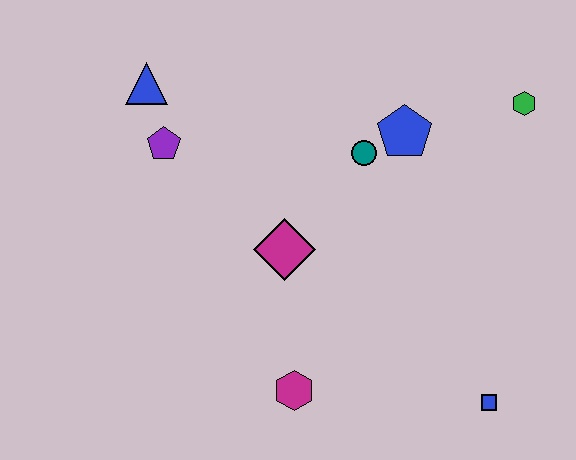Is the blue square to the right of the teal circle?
Yes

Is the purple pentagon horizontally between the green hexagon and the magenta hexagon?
No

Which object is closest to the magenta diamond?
The teal circle is closest to the magenta diamond.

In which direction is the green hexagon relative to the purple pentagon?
The green hexagon is to the right of the purple pentagon.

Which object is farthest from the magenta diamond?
The green hexagon is farthest from the magenta diamond.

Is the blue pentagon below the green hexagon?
Yes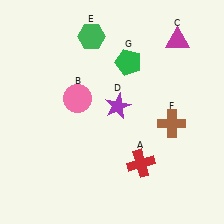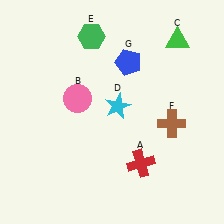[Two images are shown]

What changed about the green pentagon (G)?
In Image 1, G is green. In Image 2, it changed to blue.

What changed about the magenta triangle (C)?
In Image 1, C is magenta. In Image 2, it changed to green.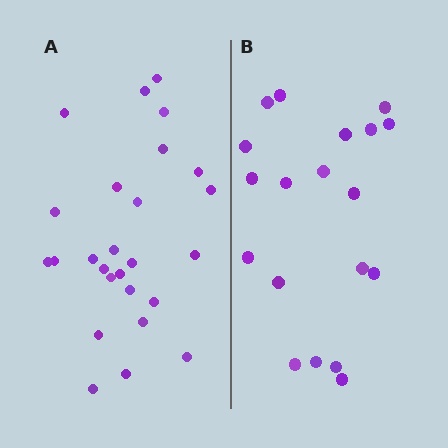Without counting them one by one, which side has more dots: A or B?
Region A (the left region) has more dots.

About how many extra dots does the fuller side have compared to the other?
Region A has roughly 8 or so more dots than region B.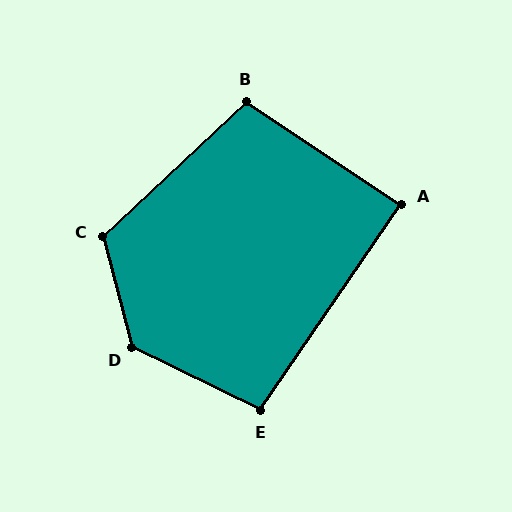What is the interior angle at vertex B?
Approximately 103 degrees (obtuse).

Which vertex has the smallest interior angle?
A, at approximately 89 degrees.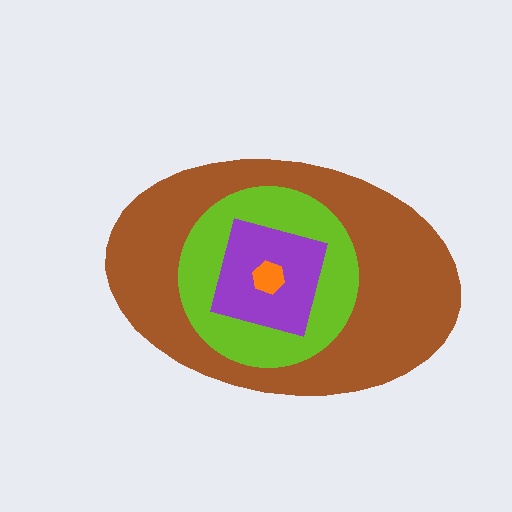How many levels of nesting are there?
4.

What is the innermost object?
The orange hexagon.